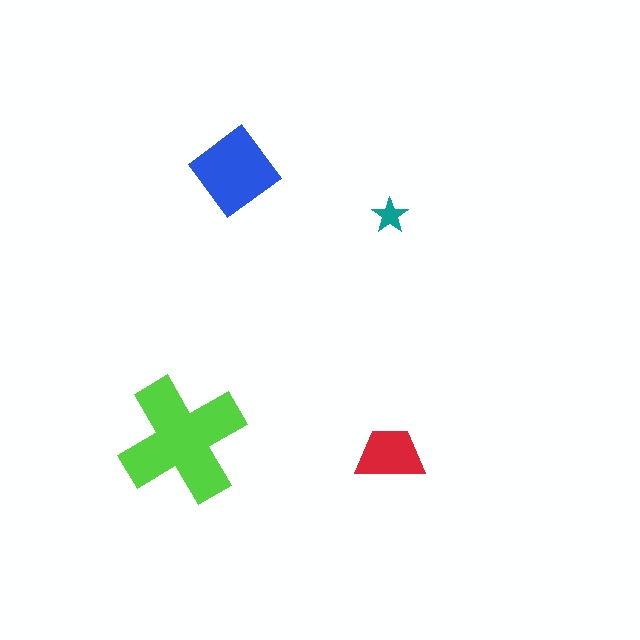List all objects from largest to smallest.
The lime cross, the blue diamond, the red trapezoid, the teal star.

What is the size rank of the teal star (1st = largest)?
4th.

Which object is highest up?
The blue diamond is topmost.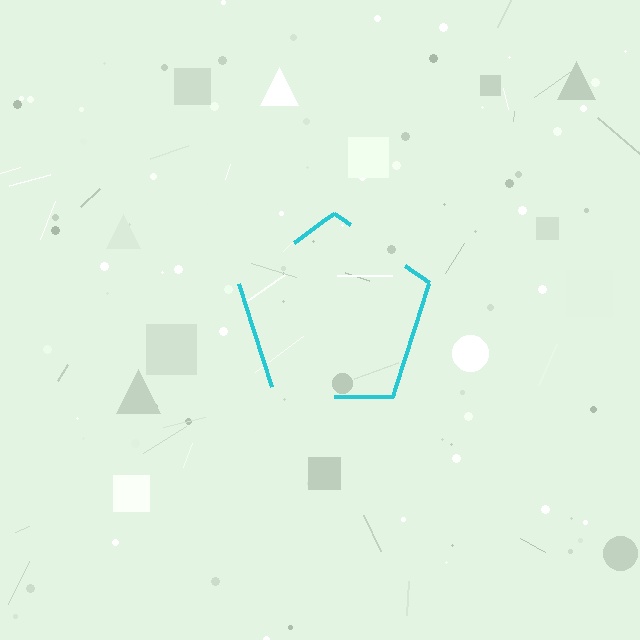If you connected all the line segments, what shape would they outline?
They would outline a pentagon.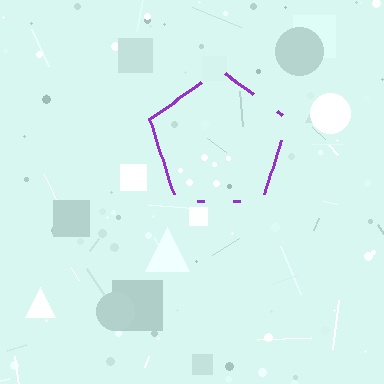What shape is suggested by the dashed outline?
The dashed outline suggests a pentagon.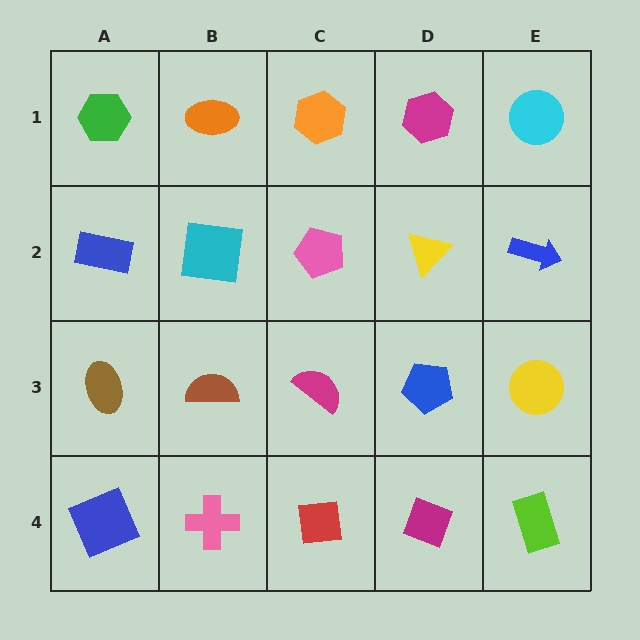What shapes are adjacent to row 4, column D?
A blue pentagon (row 3, column D), a red square (row 4, column C), a lime rectangle (row 4, column E).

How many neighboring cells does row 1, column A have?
2.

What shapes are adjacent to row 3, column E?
A blue arrow (row 2, column E), a lime rectangle (row 4, column E), a blue pentagon (row 3, column D).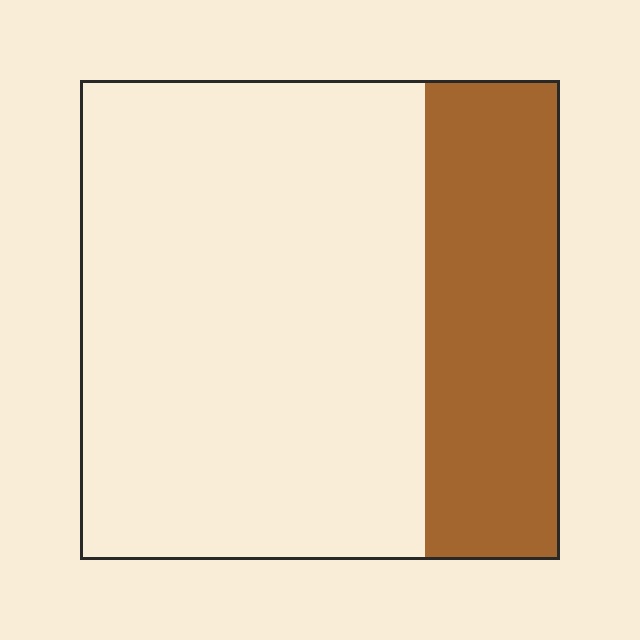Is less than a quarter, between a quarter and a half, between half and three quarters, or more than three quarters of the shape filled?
Between a quarter and a half.